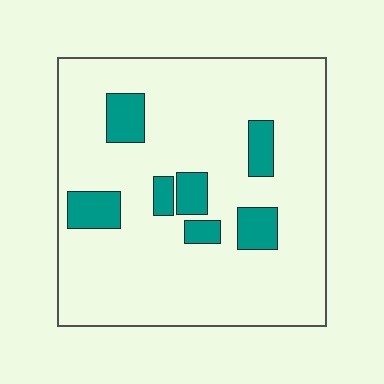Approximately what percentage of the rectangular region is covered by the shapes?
Approximately 15%.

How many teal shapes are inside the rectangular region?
7.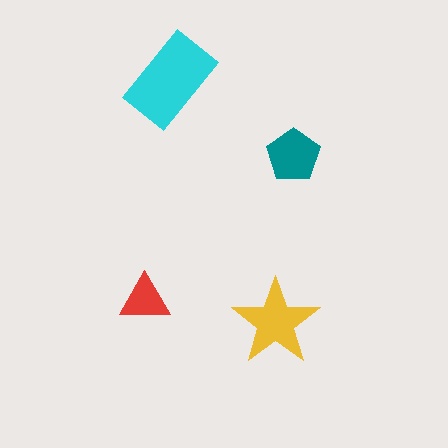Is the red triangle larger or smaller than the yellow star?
Smaller.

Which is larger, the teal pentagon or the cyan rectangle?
The cyan rectangle.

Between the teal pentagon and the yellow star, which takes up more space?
The yellow star.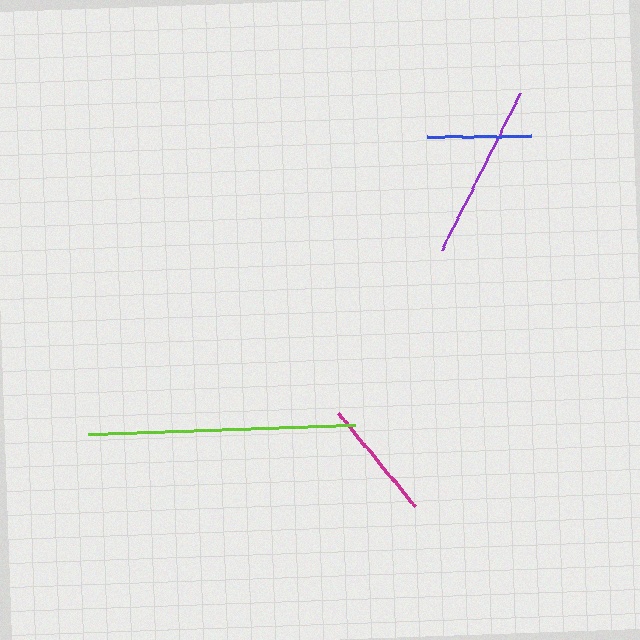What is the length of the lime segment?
The lime segment is approximately 268 pixels long.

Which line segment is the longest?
The lime line is the longest at approximately 268 pixels.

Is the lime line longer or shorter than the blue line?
The lime line is longer than the blue line.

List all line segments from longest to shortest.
From longest to shortest: lime, purple, magenta, blue.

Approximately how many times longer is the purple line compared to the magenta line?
The purple line is approximately 1.5 times the length of the magenta line.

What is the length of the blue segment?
The blue segment is approximately 104 pixels long.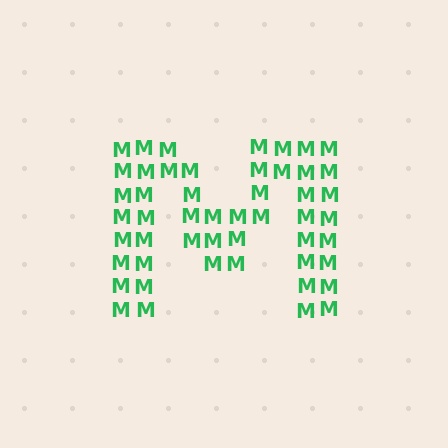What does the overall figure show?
The overall figure shows the letter M.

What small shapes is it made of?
It is made of small letter M's.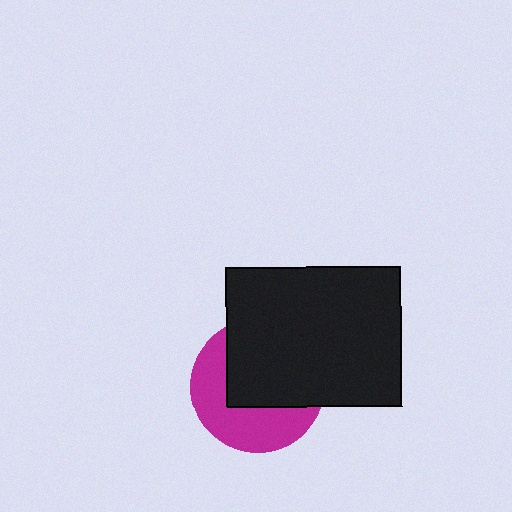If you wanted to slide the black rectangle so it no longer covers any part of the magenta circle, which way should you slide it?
Slide it toward the upper-right — that is the most direct way to separate the two shapes.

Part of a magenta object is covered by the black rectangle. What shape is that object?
It is a circle.